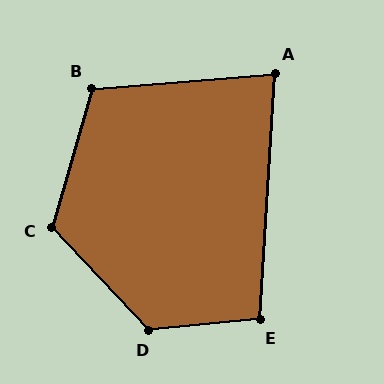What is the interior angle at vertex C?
Approximately 121 degrees (obtuse).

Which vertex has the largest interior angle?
D, at approximately 128 degrees.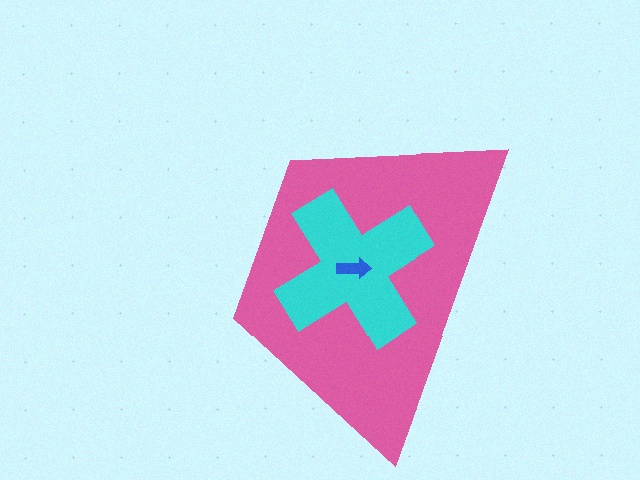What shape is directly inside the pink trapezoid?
The cyan cross.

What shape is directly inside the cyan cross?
The blue arrow.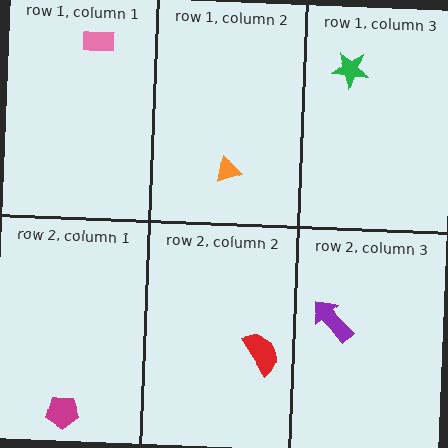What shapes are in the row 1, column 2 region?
The orange triangle.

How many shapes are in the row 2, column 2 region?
1.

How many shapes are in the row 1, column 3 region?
1.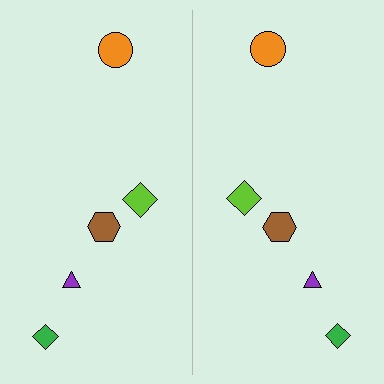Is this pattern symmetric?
Yes, this pattern has bilateral (reflection) symmetry.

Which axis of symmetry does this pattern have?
The pattern has a vertical axis of symmetry running through the center of the image.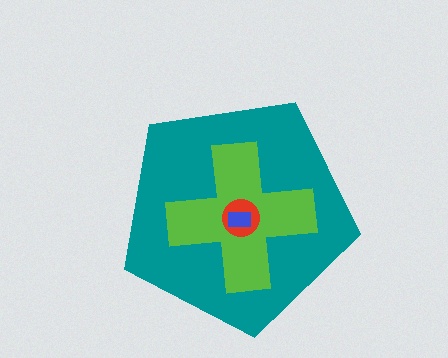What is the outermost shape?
The teal pentagon.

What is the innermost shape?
The blue rectangle.